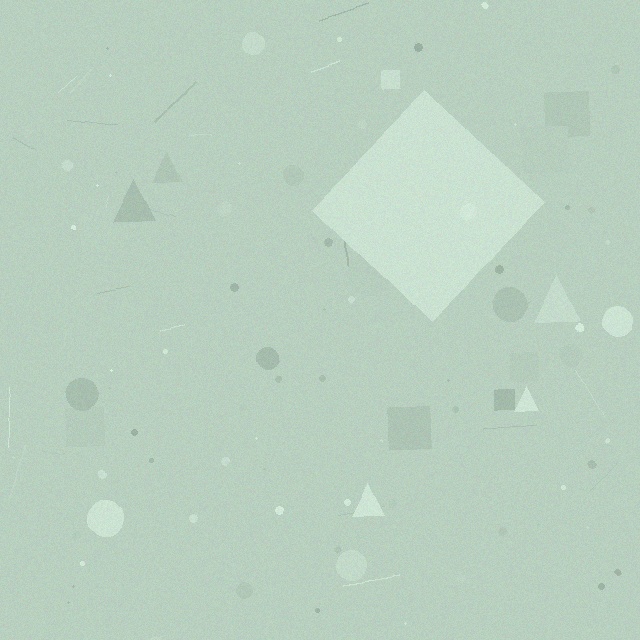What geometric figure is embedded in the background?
A diamond is embedded in the background.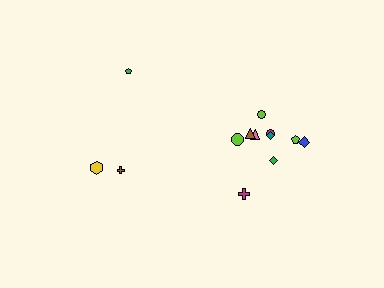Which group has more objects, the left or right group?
The right group.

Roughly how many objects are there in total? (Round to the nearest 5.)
Roughly 15 objects in total.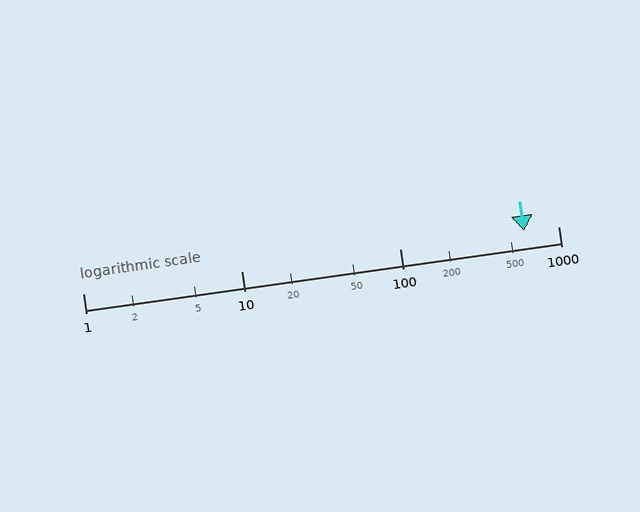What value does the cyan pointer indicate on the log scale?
The pointer indicates approximately 610.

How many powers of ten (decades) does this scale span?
The scale spans 3 decades, from 1 to 1000.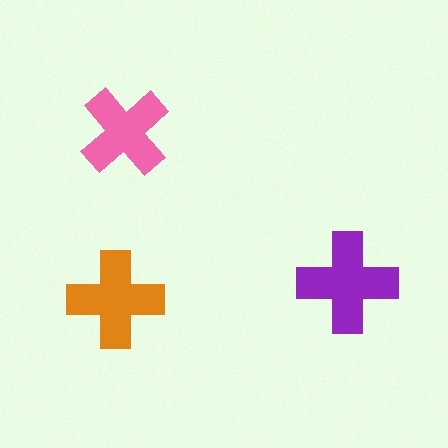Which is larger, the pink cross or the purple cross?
The purple one.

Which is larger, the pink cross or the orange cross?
The orange one.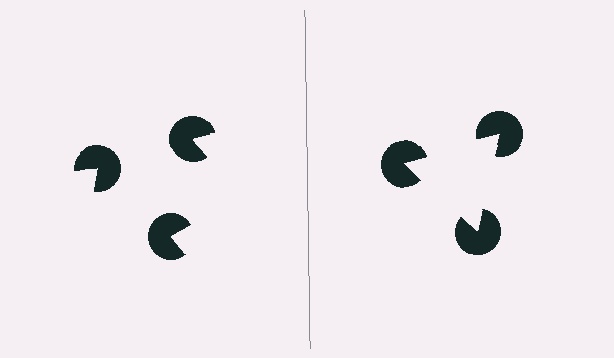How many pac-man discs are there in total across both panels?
6 — 3 on each side.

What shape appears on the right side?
An illusory triangle.